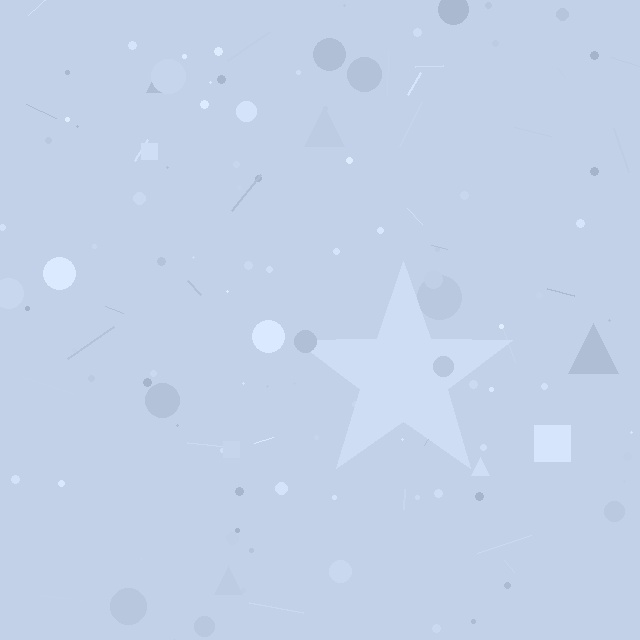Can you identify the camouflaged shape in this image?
The camouflaged shape is a star.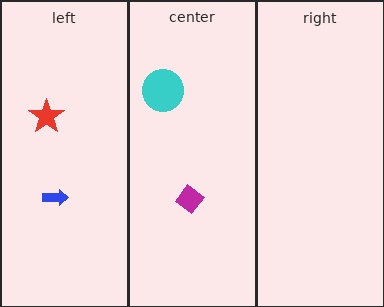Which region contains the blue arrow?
The left region.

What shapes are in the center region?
The cyan circle, the magenta diamond.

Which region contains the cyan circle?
The center region.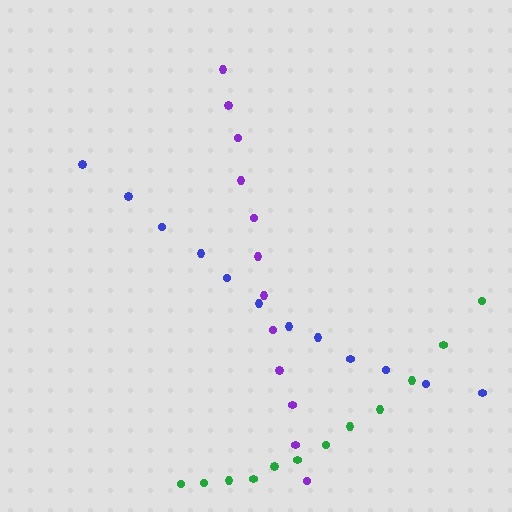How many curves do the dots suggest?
There are 3 distinct paths.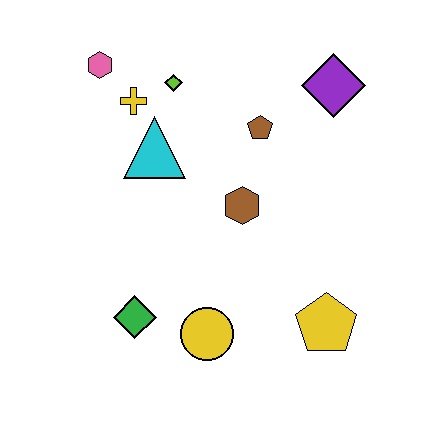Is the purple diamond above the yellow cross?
Yes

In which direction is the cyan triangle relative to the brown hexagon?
The cyan triangle is to the left of the brown hexagon.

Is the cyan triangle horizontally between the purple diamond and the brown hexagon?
No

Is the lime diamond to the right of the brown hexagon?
No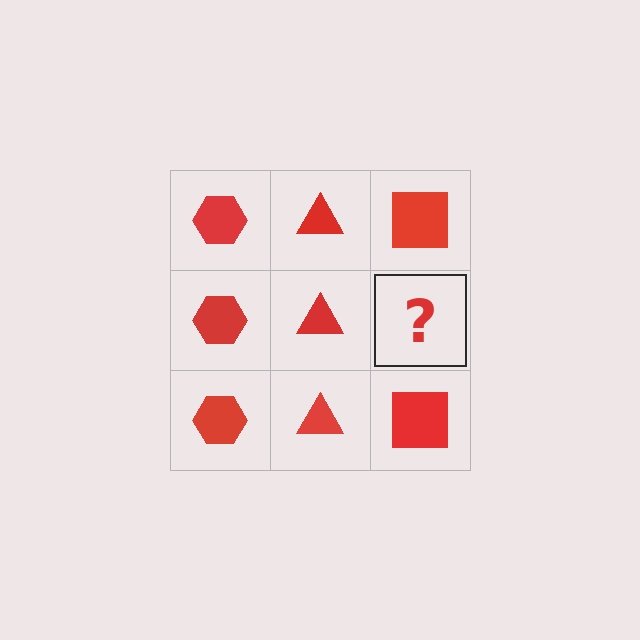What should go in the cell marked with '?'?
The missing cell should contain a red square.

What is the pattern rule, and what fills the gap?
The rule is that each column has a consistent shape. The gap should be filled with a red square.